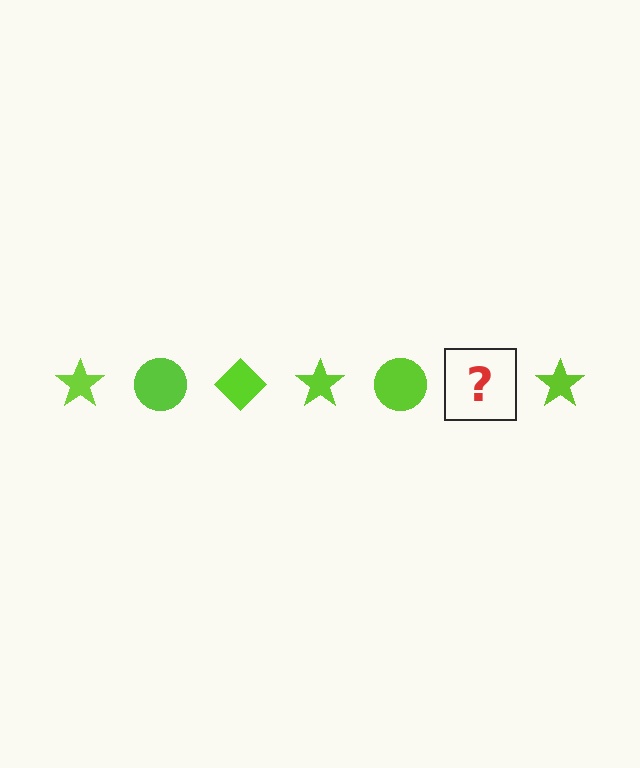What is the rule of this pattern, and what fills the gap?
The rule is that the pattern cycles through star, circle, diamond shapes in lime. The gap should be filled with a lime diamond.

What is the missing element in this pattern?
The missing element is a lime diamond.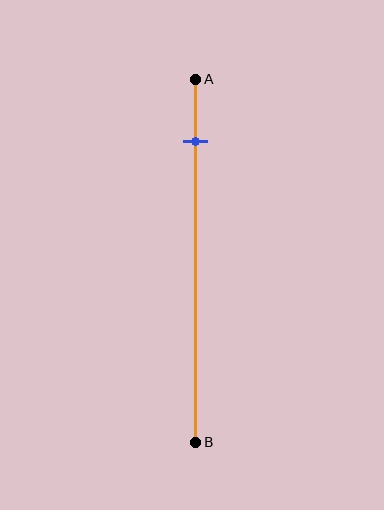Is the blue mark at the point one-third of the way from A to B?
No, the mark is at about 15% from A, not at the 33% one-third point.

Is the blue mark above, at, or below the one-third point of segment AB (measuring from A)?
The blue mark is above the one-third point of segment AB.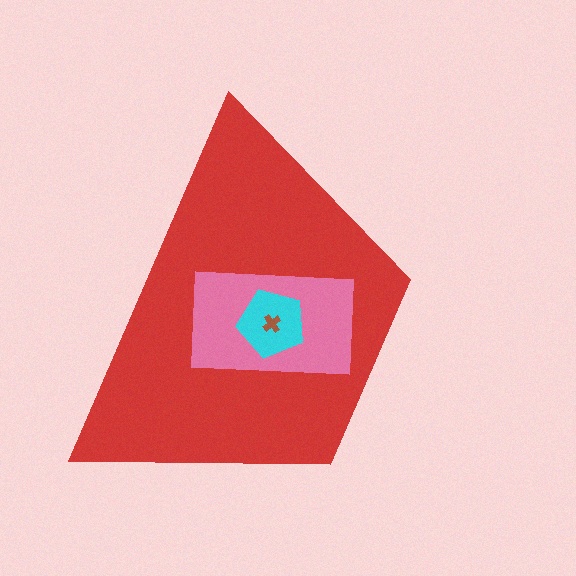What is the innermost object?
The brown cross.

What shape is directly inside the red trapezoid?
The pink rectangle.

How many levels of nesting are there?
4.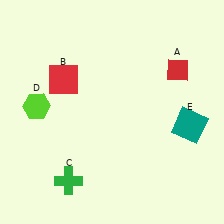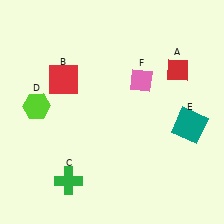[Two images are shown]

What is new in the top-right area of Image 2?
A pink diamond (F) was added in the top-right area of Image 2.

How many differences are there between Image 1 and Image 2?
There is 1 difference between the two images.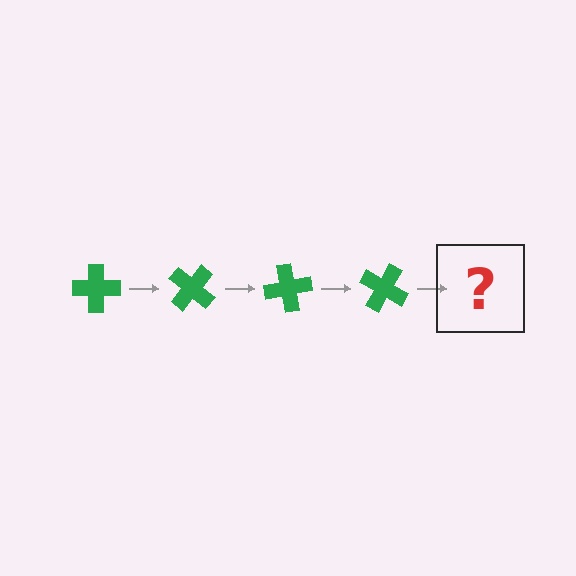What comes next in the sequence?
The next element should be a green cross rotated 160 degrees.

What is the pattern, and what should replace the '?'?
The pattern is that the cross rotates 40 degrees each step. The '?' should be a green cross rotated 160 degrees.